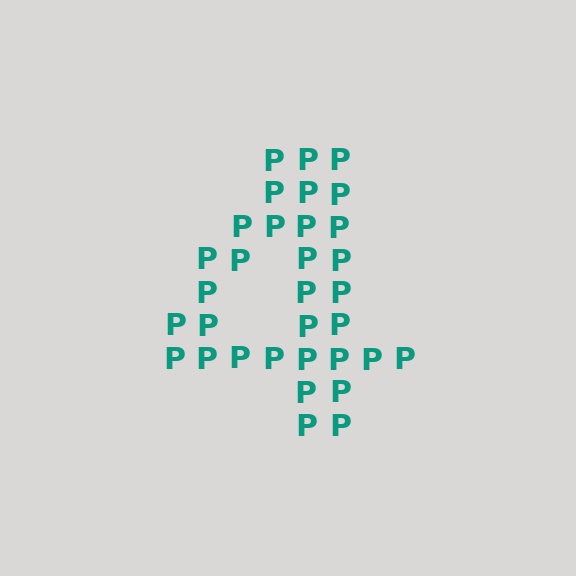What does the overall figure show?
The overall figure shows the digit 4.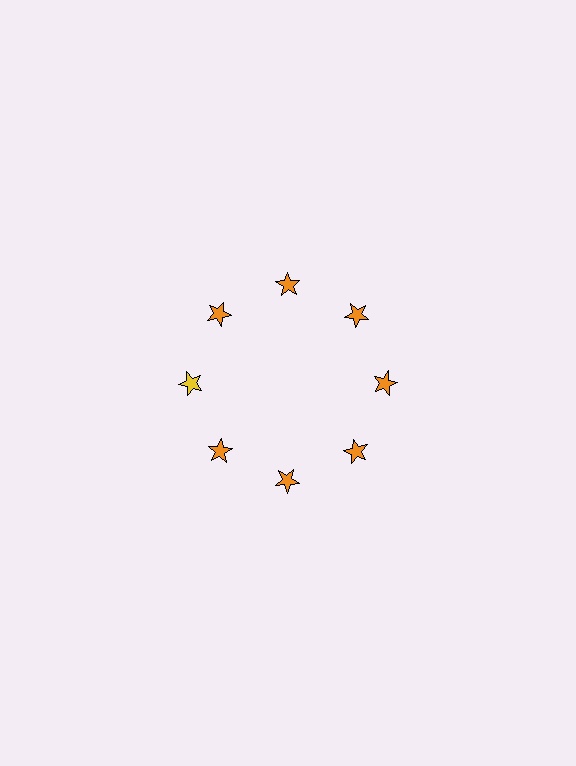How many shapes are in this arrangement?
There are 8 shapes arranged in a ring pattern.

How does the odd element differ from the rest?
It has a different color: yellow instead of orange.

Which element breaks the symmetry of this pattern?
The yellow star at roughly the 9 o'clock position breaks the symmetry. All other shapes are orange stars.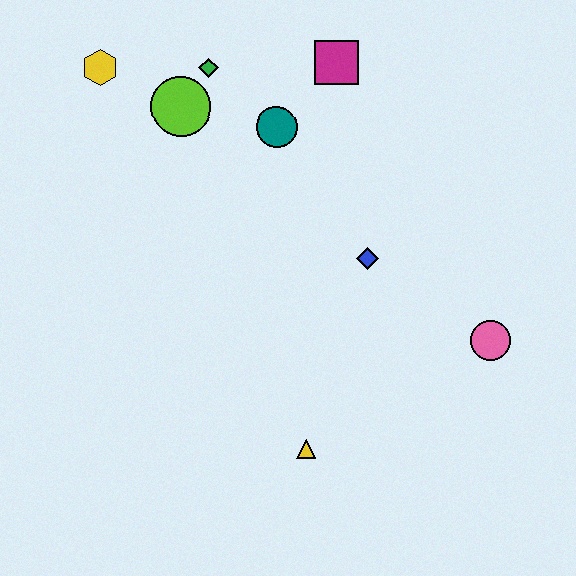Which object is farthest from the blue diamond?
The yellow hexagon is farthest from the blue diamond.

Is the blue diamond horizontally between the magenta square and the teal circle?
No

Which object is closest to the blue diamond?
The pink circle is closest to the blue diamond.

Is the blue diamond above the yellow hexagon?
No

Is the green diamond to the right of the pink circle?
No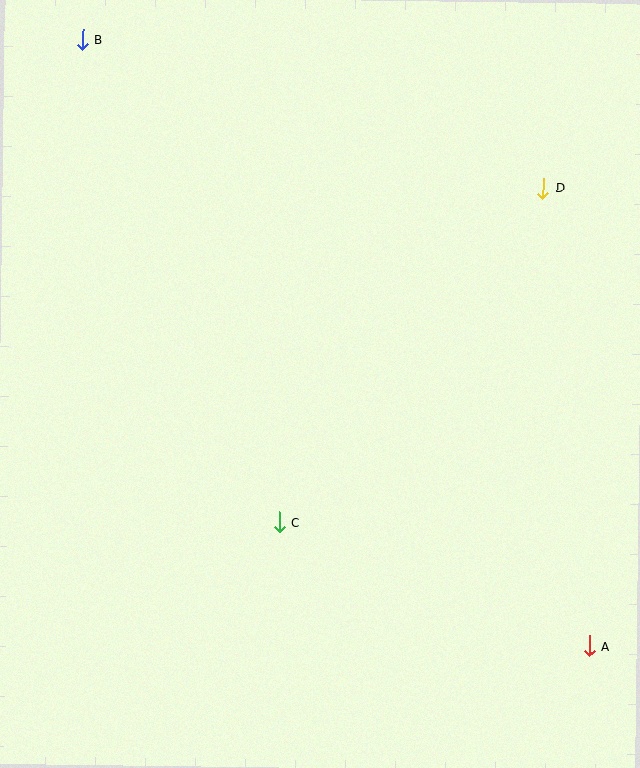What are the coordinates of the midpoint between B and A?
The midpoint between B and A is at (336, 343).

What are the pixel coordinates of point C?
Point C is at (279, 522).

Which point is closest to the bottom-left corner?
Point C is closest to the bottom-left corner.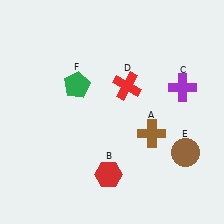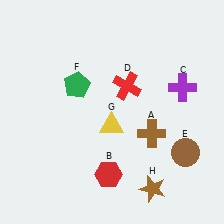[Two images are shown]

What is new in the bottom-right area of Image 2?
A brown star (H) was added in the bottom-right area of Image 2.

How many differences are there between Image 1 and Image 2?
There are 2 differences between the two images.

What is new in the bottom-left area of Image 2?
A yellow triangle (G) was added in the bottom-left area of Image 2.